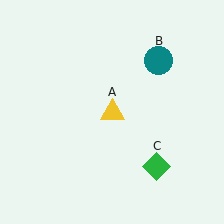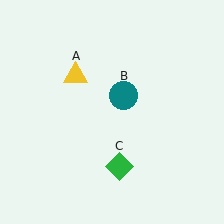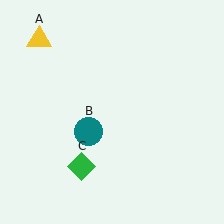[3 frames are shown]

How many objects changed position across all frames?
3 objects changed position: yellow triangle (object A), teal circle (object B), green diamond (object C).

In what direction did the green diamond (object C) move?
The green diamond (object C) moved left.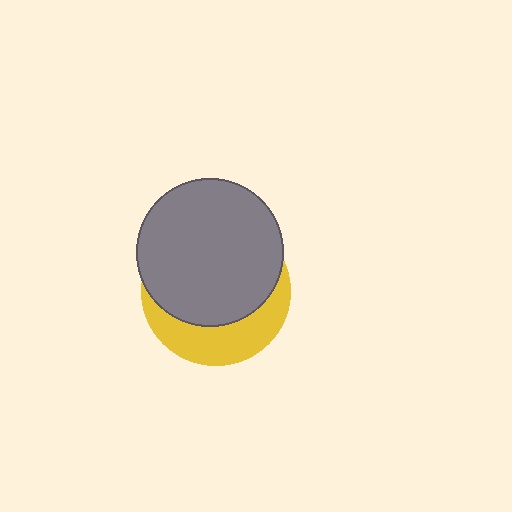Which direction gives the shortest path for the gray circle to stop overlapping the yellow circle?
Moving up gives the shortest separation.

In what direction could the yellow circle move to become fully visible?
The yellow circle could move down. That would shift it out from behind the gray circle entirely.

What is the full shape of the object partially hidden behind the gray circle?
The partially hidden object is a yellow circle.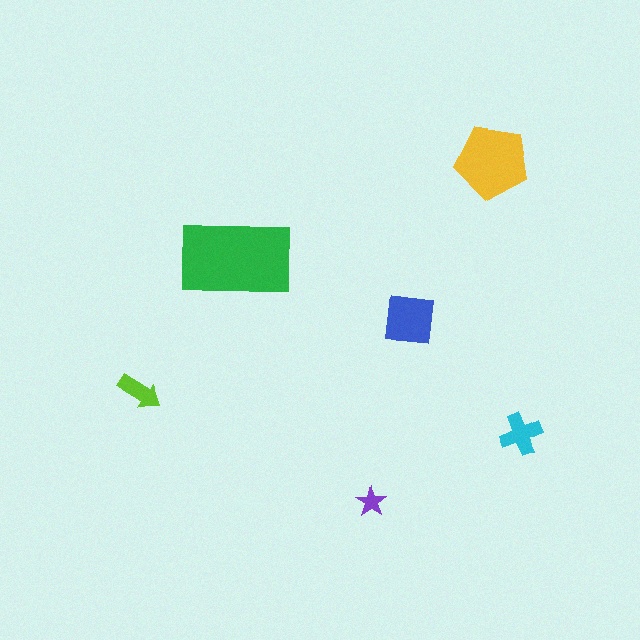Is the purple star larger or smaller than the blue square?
Smaller.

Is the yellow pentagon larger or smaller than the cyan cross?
Larger.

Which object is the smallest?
The purple star.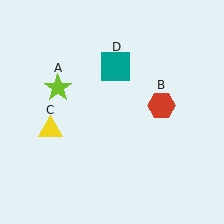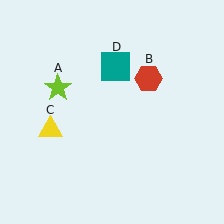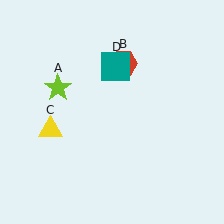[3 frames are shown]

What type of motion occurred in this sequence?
The red hexagon (object B) rotated counterclockwise around the center of the scene.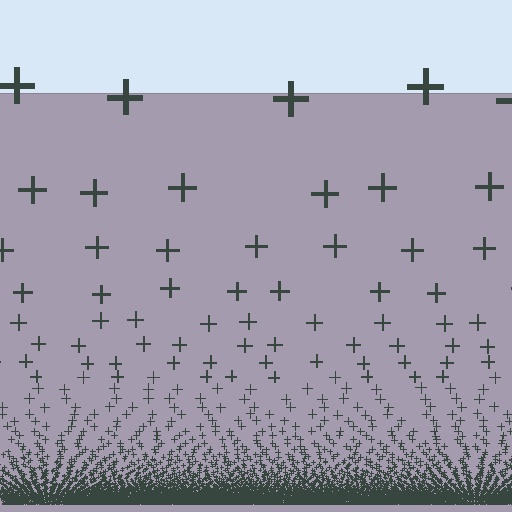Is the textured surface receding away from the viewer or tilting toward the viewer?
The surface appears to tilt toward the viewer. Texture elements get larger and sparser toward the top.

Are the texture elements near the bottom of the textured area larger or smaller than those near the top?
Smaller. The gradient is inverted — elements near the bottom are smaller and denser.